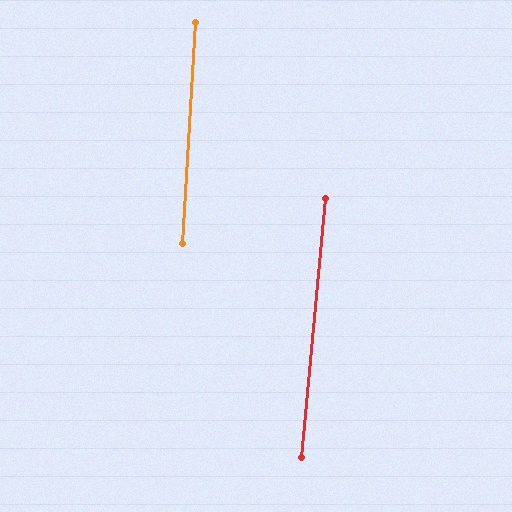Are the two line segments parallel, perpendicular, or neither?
Parallel — their directions differ by only 1.9°.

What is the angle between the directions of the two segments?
Approximately 2 degrees.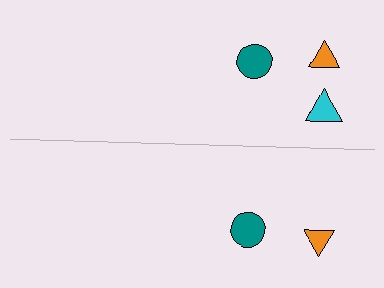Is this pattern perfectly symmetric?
No, the pattern is not perfectly symmetric. A cyan triangle is missing from the bottom side.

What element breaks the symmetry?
A cyan triangle is missing from the bottom side.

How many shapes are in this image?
There are 5 shapes in this image.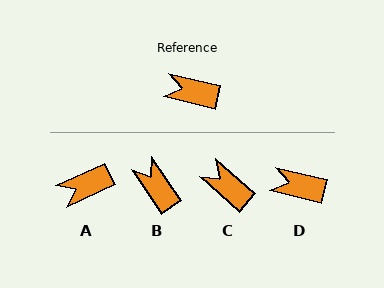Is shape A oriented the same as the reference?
No, it is off by about 38 degrees.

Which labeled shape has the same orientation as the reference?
D.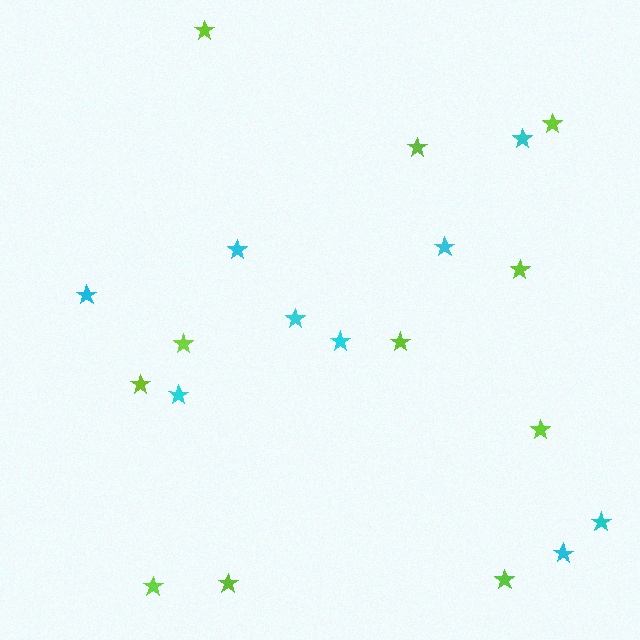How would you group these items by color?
There are 2 groups: one group of cyan stars (9) and one group of lime stars (11).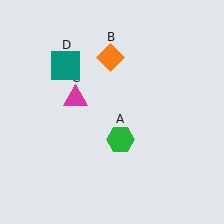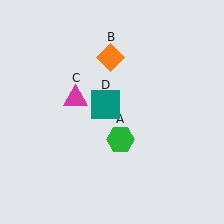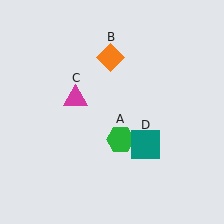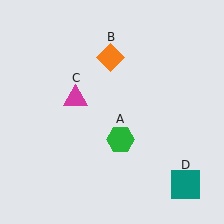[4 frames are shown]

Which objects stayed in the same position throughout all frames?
Green hexagon (object A) and orange diamond (object B) and magenta triangle (object C) remained stationary.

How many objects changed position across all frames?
1 object changed position: teal square (object D).